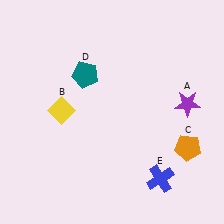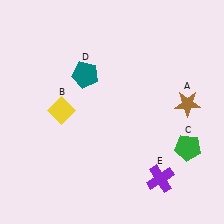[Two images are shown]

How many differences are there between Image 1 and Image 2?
There are 3 differences between the two images.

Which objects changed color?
A changed from purple to brown. C changed from orange to green. E changed from blue to purple.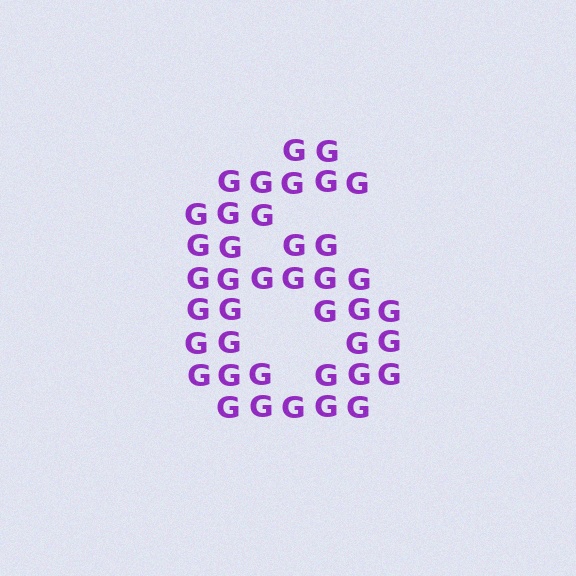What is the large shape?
The large shape is the digit 6.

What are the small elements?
The small elements are letter G's.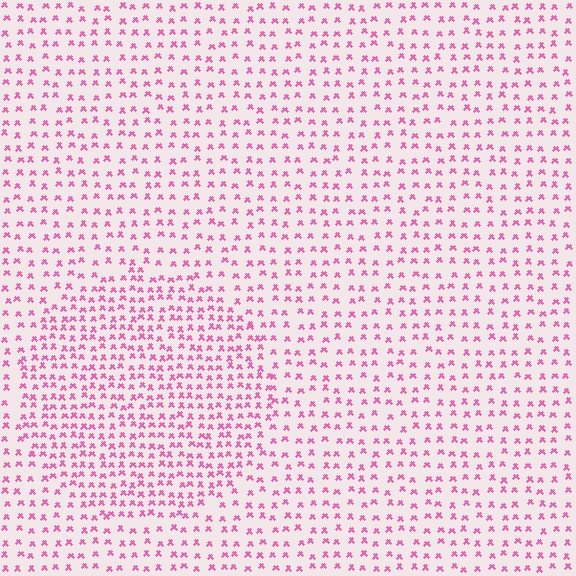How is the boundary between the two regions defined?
The boundary is defined by a change in element density (approximately 1.7x ratio). All elements are the same color, size, and shape.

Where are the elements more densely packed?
The elements are more densely packed inside the circle boundary.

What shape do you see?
I see a circle.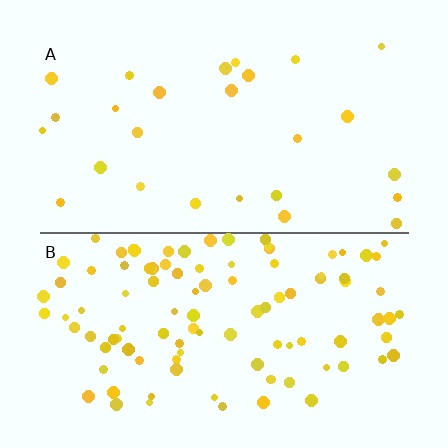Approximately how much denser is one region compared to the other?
Approximately 4.0× — region B over region A.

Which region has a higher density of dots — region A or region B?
B (the bottom).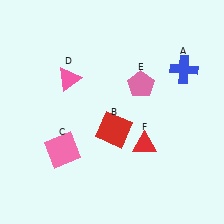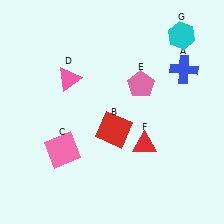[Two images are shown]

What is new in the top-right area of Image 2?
A cyan hexagon (G) was added in the top-right area of Image 2.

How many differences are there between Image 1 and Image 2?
There is 1 difference between the two images.